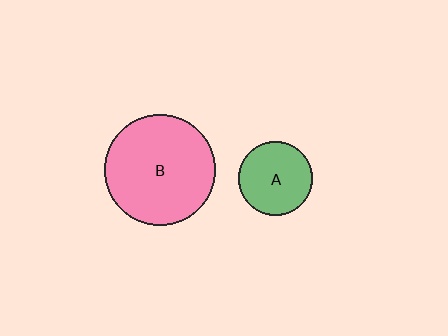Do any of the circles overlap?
No, none of the circles overlap.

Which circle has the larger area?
Circle B (pink).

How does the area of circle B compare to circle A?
Approximately 2.3 times.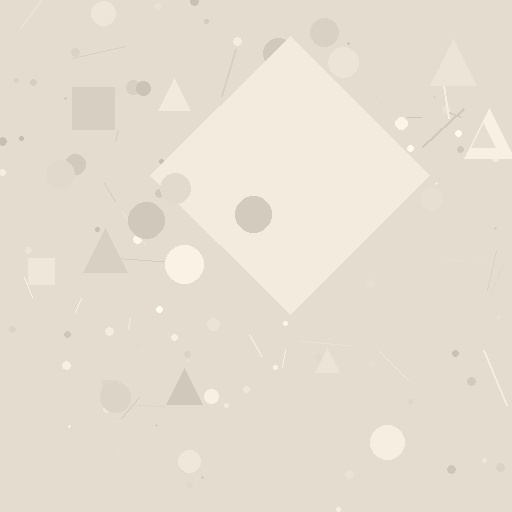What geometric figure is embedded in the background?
A diamond is embedded in the background.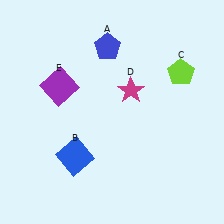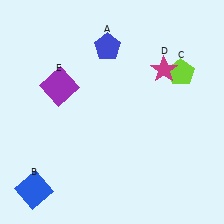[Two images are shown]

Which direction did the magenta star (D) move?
The magenta star (D) moved right.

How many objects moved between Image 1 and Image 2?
2 objects moved between the two images.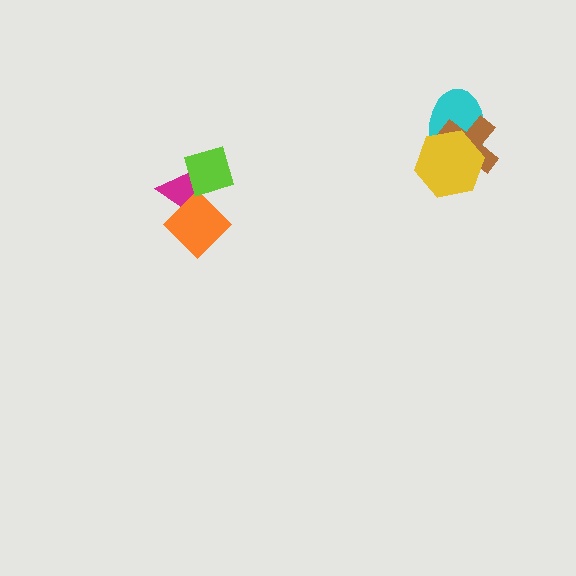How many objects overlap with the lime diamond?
2 objects overlap with the lime diamond.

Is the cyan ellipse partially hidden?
Yes, it is partially covered by another shape.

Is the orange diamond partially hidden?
Yes, it is partially covered by another shape.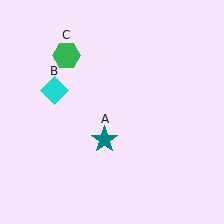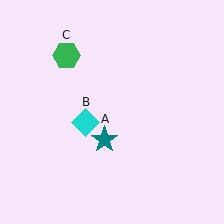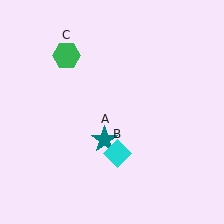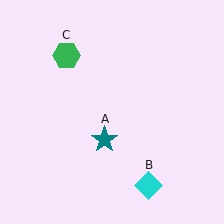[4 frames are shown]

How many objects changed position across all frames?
1 object changed position: cyan diamond (object B).